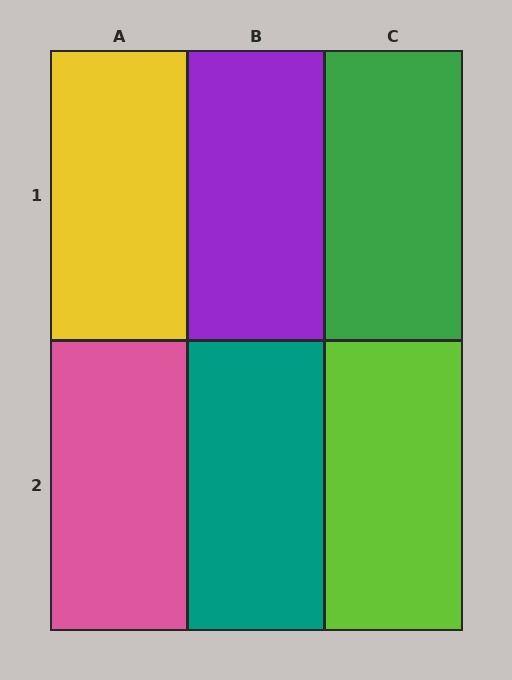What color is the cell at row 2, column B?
Teal.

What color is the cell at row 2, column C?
Lime.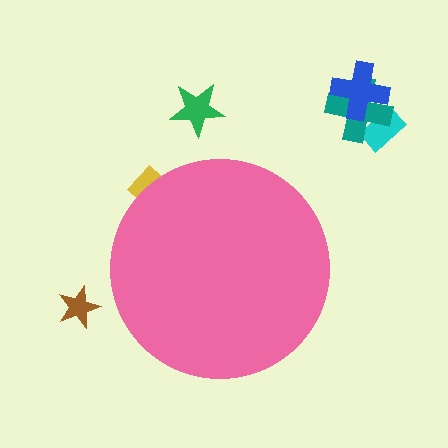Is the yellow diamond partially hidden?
Yes, the yellow diamond is partially hidden behind the pink circle.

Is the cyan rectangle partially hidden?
No, the cyan rectangle is fully visible.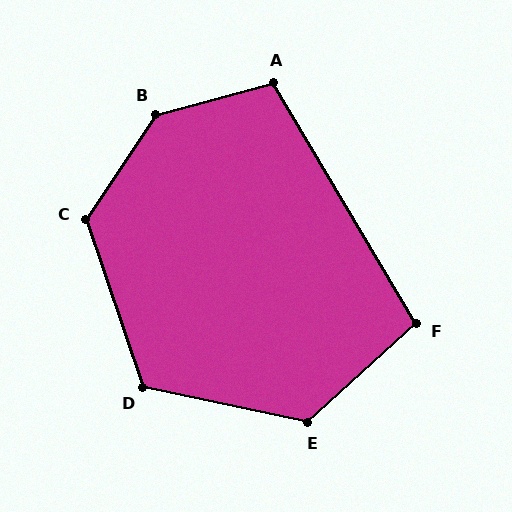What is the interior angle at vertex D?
Approximately 120 degrees (obtuse).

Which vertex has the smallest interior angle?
F, at approximately 101 degrees.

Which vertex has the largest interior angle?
B, at approximately 138 degrees.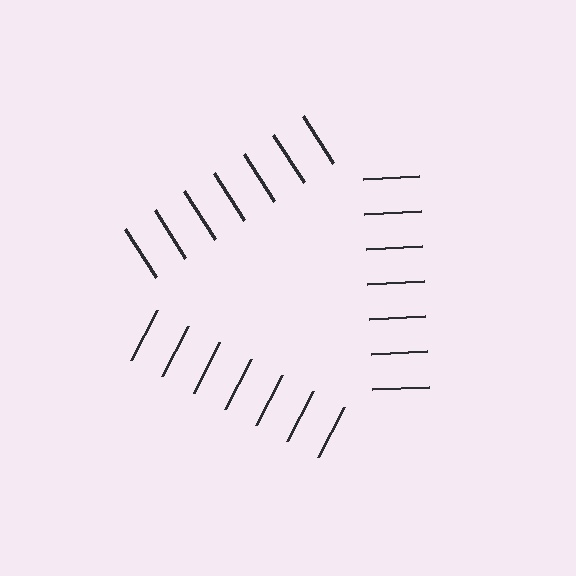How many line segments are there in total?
21 — 7 along each of the 3 edges.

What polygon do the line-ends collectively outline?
An illusory triangle — the line segments terminate on its edges but no continuous stroke is drawn.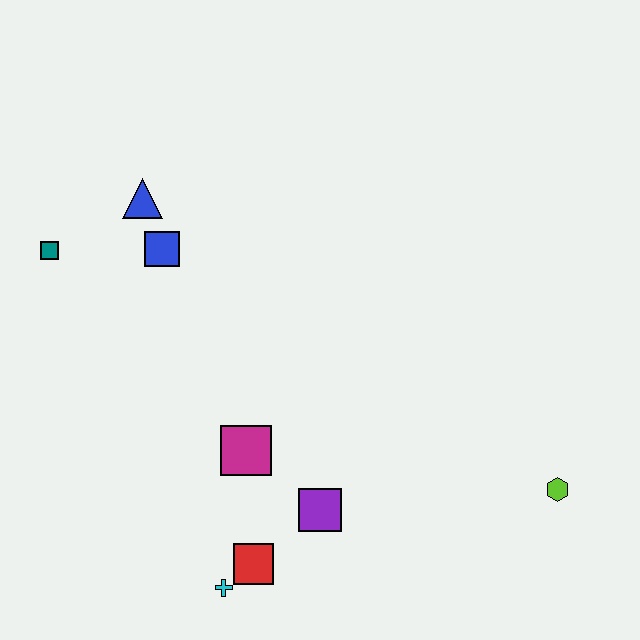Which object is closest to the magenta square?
The purple square is closest to the magenta square.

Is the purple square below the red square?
No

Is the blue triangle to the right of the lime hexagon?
No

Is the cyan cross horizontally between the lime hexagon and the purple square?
No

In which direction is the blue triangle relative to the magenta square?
The blue triangle is above the magenta square.